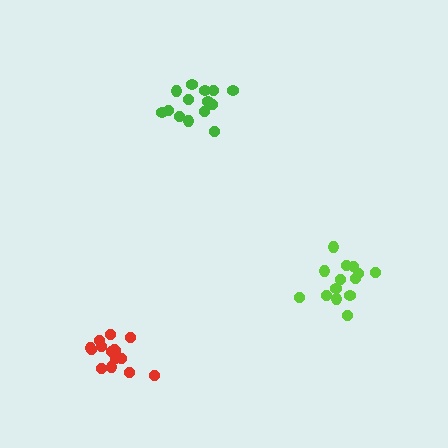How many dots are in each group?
Group 1: 14 dots, Group 2: 14 dots, Group 3: 15 dots (43 total).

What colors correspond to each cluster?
The clusters are colored: green, lime, red.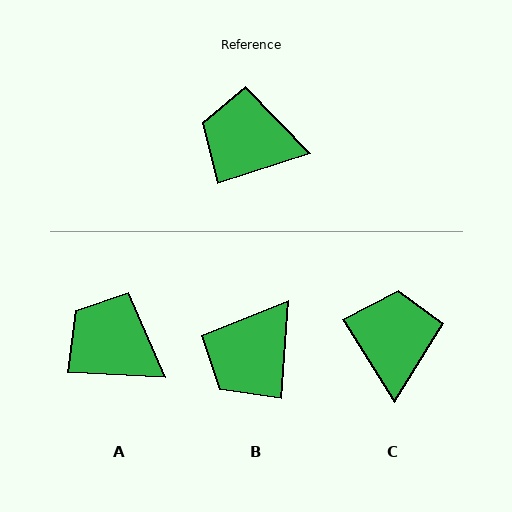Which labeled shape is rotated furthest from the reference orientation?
C, about 76 degrees away.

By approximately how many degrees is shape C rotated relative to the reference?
Approximately 76 degrees clockwise.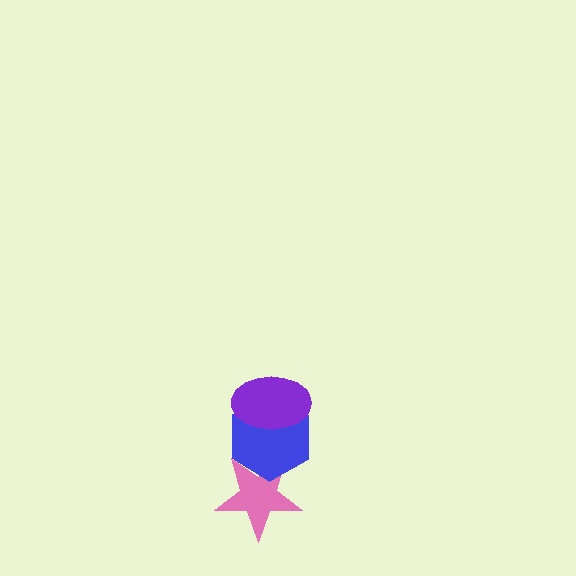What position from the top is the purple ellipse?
The purple ellipse is 1st from the top.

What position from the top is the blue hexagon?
The blue hexagon is 2nd from the top.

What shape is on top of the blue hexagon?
The purple ellipse is on top of the blue hexagon.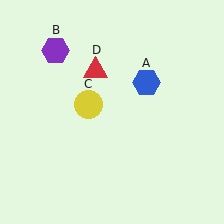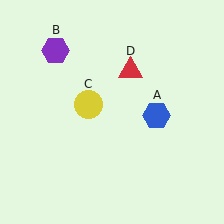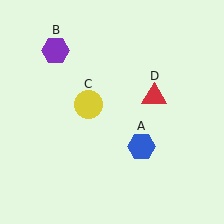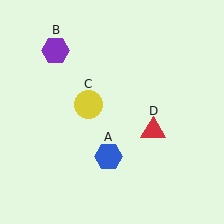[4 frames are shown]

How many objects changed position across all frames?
2 objects changed position: blue hexagon (object A), red triangle (object D).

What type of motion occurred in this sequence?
The blue hexagon (object A), red triangle (object D) rotated clockwise around the center of the scene.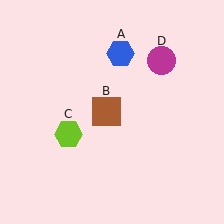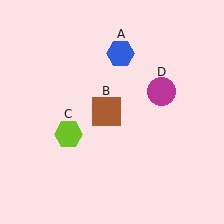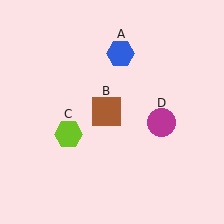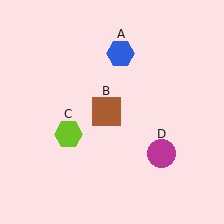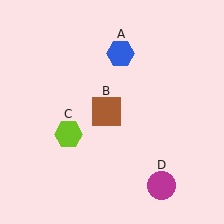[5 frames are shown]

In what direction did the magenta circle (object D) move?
The magenta circle (object D) moved down.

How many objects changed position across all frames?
1 object changed position: magenta circle (object D).